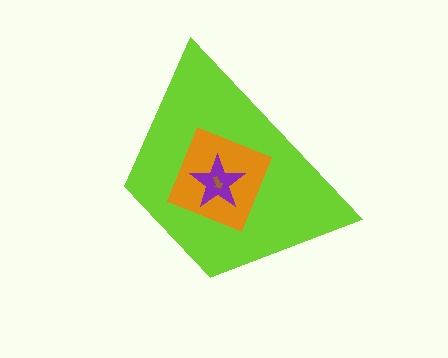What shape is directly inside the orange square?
The purple star.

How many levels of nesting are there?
4.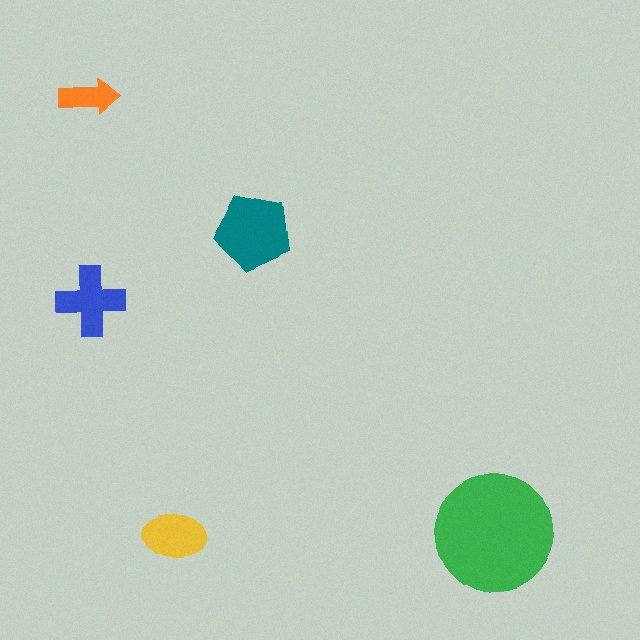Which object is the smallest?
The orange arrow.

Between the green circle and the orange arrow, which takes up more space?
The green circle.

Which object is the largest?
The green circle.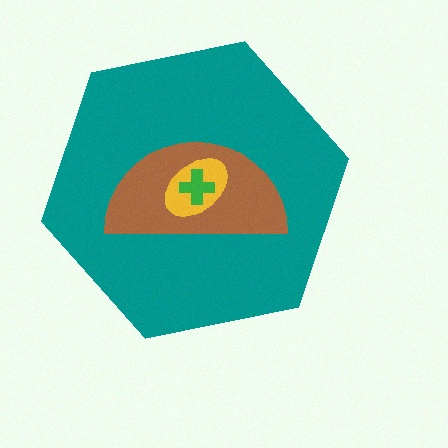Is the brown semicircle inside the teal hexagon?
Yes.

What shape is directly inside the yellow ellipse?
The green cross.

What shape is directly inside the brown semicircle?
The yellow ellipse.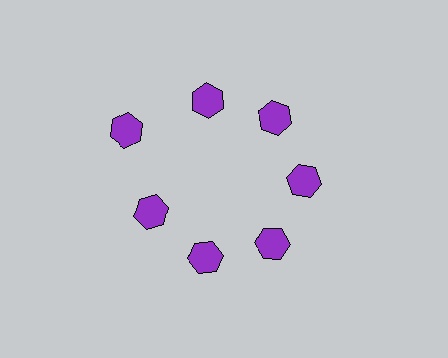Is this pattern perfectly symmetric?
No. The 7 purple hexagons are arranged in a ring, but one element near the 10 o'clock position is pushed outward from the center, breaking the 7-fold rotational symmetry.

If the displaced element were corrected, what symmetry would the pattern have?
It would have 7-fold rotational symmetry — the pattern would map onto itself every 51 degrees.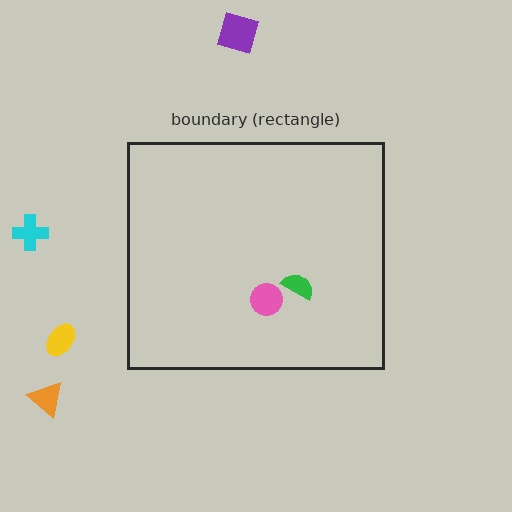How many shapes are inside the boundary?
2 inside, 4 outside.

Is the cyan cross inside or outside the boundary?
Outside.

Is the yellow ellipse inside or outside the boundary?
Outside.